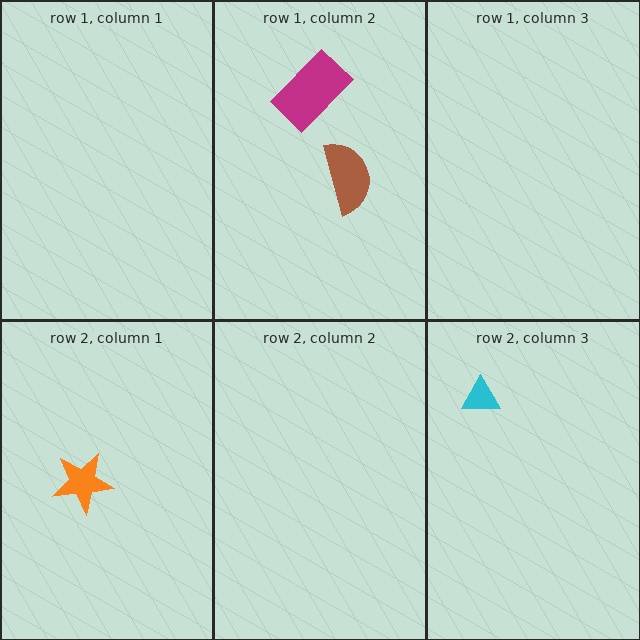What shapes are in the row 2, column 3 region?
The cyan triangle.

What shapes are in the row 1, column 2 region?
The magenta rectangle, the brown semicircle.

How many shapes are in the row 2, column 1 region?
1.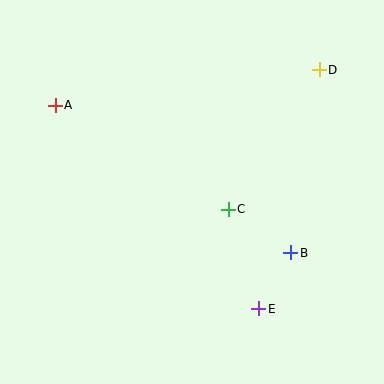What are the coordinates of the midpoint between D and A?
The midpoint between D and A is at (187, 88).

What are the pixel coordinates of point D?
Point D is at (319, 70).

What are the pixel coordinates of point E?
Point E is at (259, 309).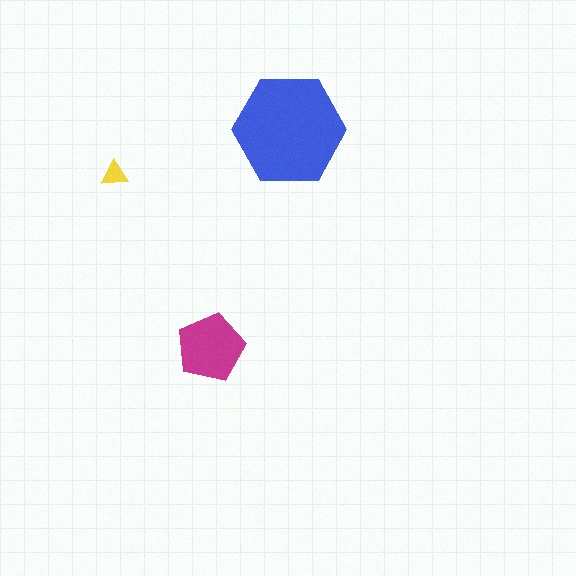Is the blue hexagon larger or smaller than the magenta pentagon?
Larger.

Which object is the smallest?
The yellow triangle.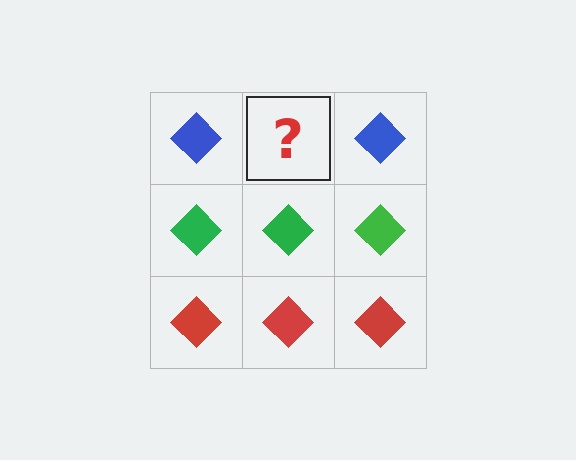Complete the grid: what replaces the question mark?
The question mark should be replaced with a blue diamond.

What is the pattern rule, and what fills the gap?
The rule is that each row has a consistent color. The gap should be filled with a blue diamond.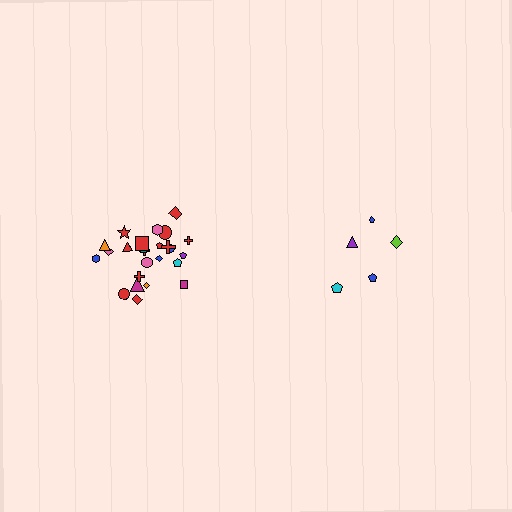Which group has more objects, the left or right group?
The left group.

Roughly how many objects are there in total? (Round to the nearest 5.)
Roughly 30 objects in total.